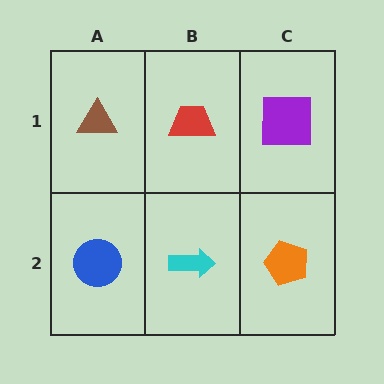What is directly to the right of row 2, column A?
A cyan arrow.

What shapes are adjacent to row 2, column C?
A purple square (row 1, column C), a cyan arrow (row 2, column B).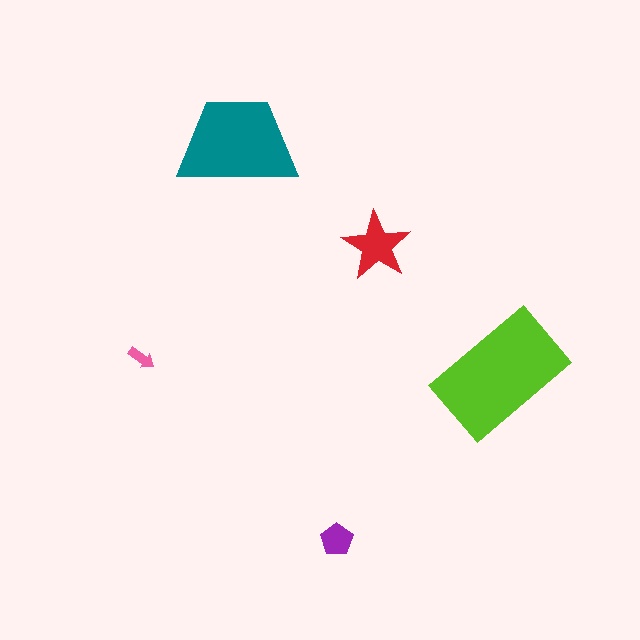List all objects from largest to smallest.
The lime rectangle, the teal trapezoid, the red star, the purple pentagon, the pink arrow.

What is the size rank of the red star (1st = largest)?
3rd.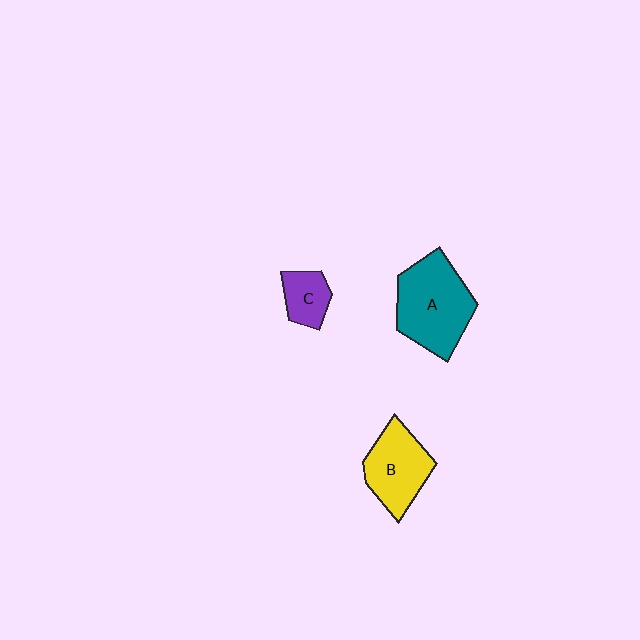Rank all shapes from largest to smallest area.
From largest to smallest: A (teal), B (yellow), C (purple).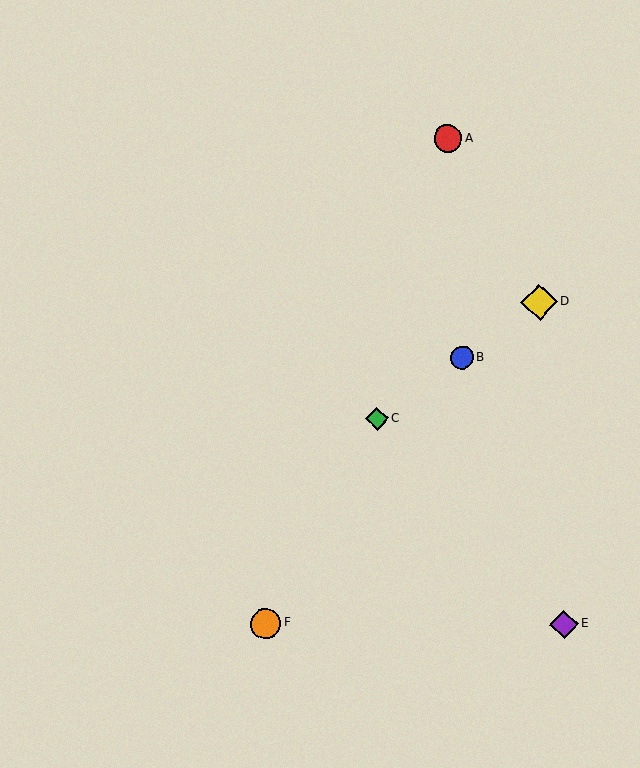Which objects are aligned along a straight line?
Objects B, C, D are aligned along a straight line.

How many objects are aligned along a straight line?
3 objects (B, C, D) are aligned along a straight line.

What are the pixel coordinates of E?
Object E is at (564, 624).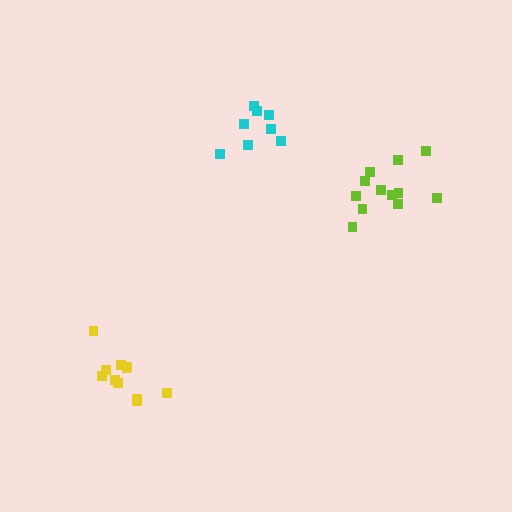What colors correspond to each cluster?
The clusters are colored: yellow, cyan, lime.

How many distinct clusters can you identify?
There are 3 distinct clusters.